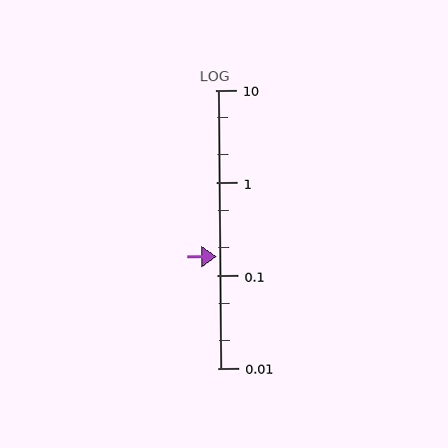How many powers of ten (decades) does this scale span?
The scale spans 3 decades, from 0.01 to 10.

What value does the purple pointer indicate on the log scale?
The pointer indicates approximately 0.16.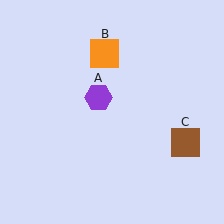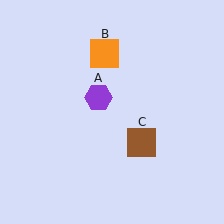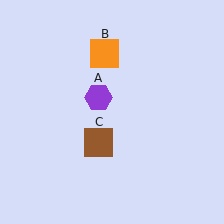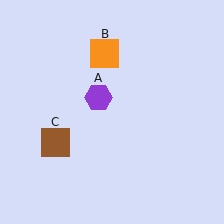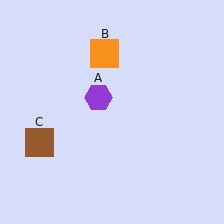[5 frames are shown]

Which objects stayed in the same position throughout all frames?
Purple hexagon (object A) and orange square (object B) remained stationary.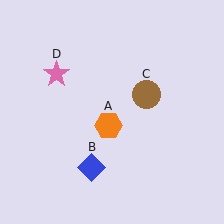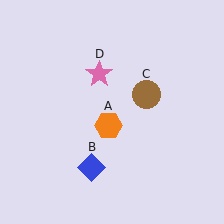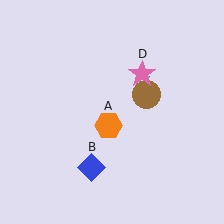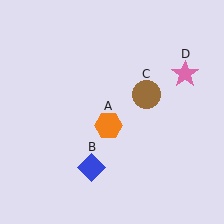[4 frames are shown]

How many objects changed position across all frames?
1 object changed position: pink star (object D).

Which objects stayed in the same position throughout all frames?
Orange hexagon (object A) and blue diamond (object B) and brown circle (object C) remained stationary.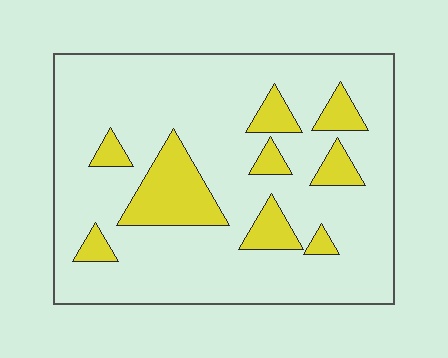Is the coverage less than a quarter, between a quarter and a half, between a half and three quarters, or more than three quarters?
Less than a quarter.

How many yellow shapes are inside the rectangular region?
9.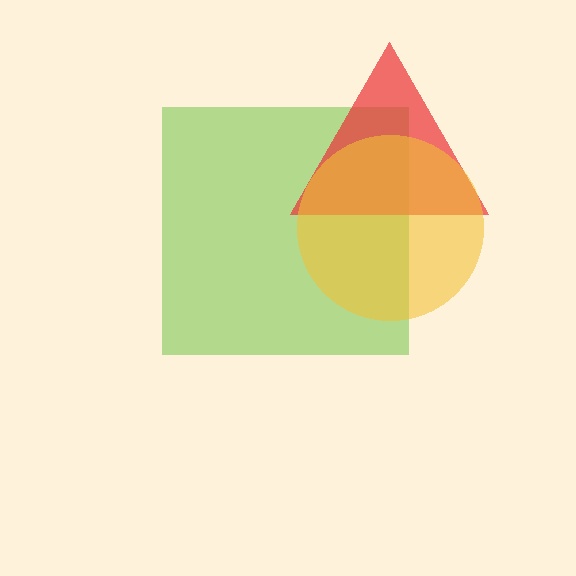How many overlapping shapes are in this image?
There are 3 overlapping shapes in the image.